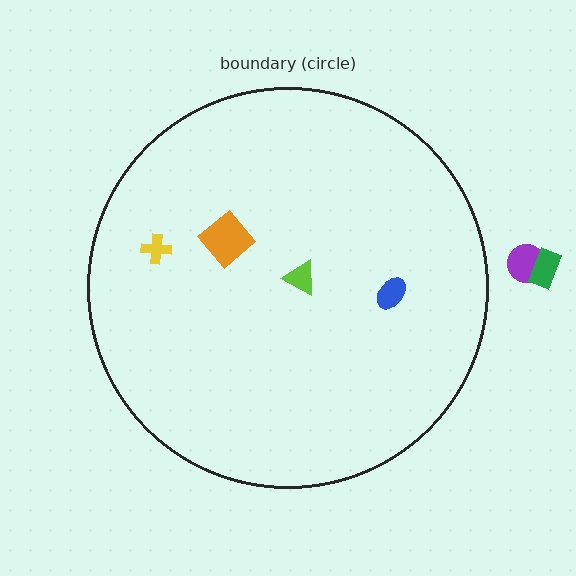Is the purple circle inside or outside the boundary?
Outside.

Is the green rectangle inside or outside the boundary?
Outside.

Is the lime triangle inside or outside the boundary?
Inside.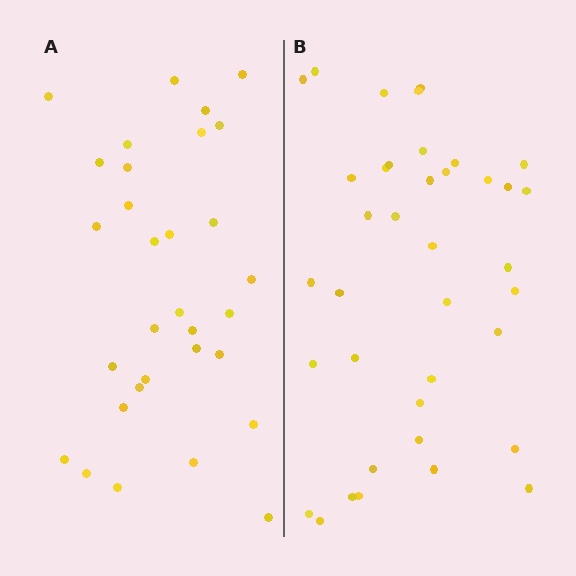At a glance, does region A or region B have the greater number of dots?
Region B (the right region) has more dots.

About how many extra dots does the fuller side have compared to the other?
Region B has roughly 8 or so more dots than region A.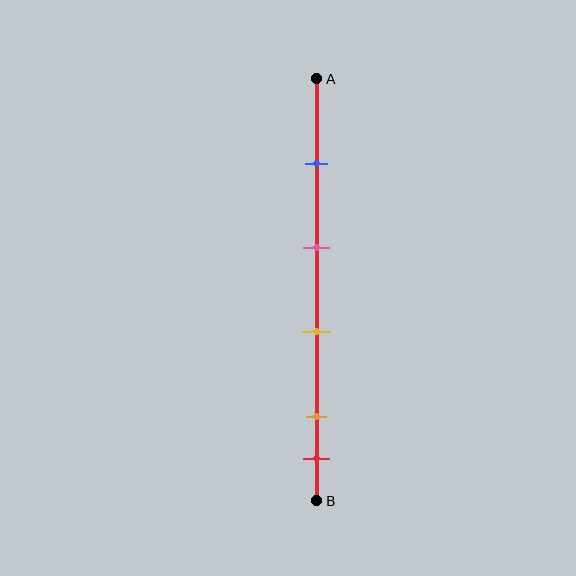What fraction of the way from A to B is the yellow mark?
The yellow mark is approximately 60% (0.6) of the way from A to B.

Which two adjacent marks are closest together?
The orange and red marks are the closest adjacent pair.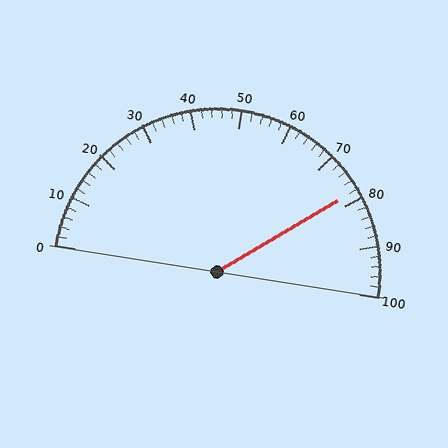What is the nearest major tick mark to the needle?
The nearest major tick mark is 80.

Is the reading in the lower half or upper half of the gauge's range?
The reading is in the upper half of the range (0 to 100).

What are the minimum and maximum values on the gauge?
The gauge ranges from 0 to 100.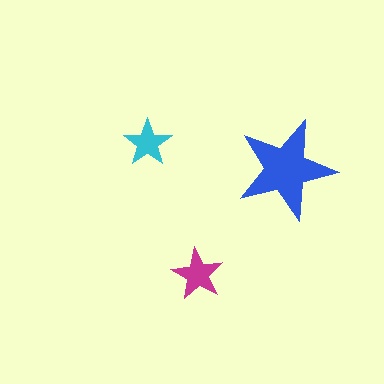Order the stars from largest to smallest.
the blue one, the magenta one, the cyan one.